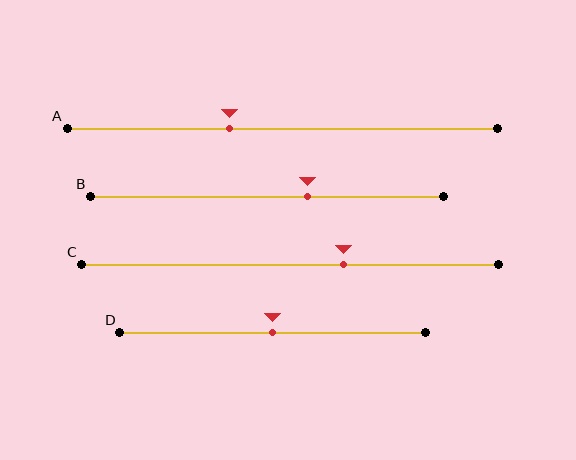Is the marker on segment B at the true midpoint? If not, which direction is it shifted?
No, the marker on segment B is shifted to the right by about 11% of the segment length.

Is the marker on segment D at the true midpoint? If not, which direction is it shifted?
Yes, the marker on segment D is at the true midpoint.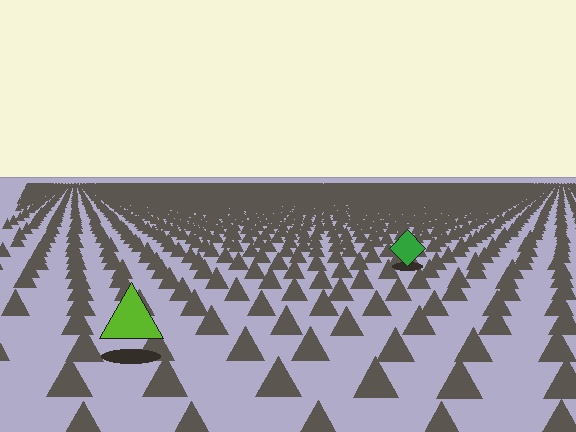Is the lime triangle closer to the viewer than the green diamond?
Yes. The lime triangle is closer — you can tell from the texture gradient: the ground texture is coarser near it.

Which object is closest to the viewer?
The lime triangle is closest. The texture marks near it are larger and more spread out.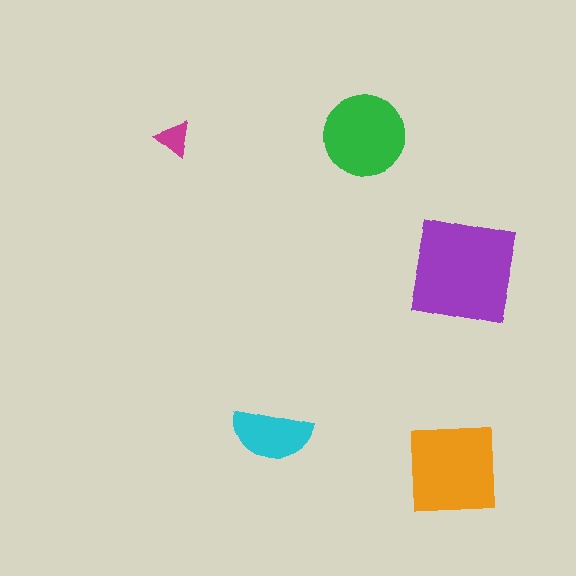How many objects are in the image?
There are 5 objects in the image.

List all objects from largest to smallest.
The purple square, the orange square, the green circle, the cyan semicircle, the magenta triangle.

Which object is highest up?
The magenta triangle is topmost.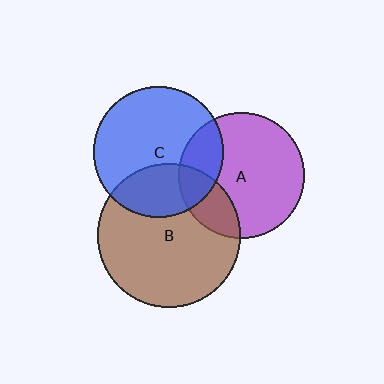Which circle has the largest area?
Circle B (brown).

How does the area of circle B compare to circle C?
Approximately 1.2 times.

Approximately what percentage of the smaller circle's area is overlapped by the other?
Approximately 20%.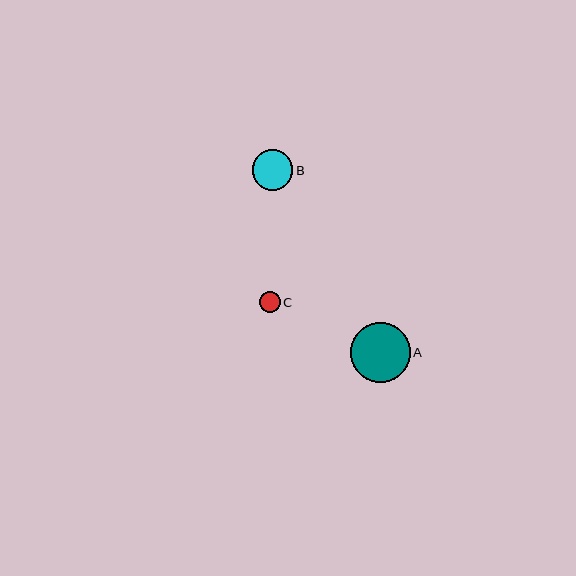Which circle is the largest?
Circle A is the largest with a size of approximately 60 pixels.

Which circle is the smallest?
Circle C is the smallest with a size of approximately 21 pixels.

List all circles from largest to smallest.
From largest to smallest: A, B, C.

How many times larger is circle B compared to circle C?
Circle B is approximately 2.0 times the size of circle C.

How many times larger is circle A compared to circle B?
Circle A is approximately 1.5 times the size of circle B.